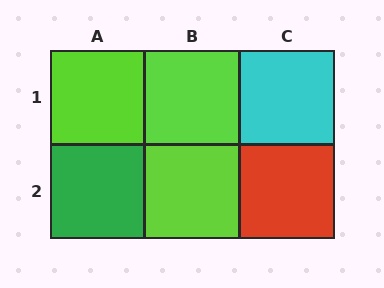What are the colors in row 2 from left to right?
Green, lime, red.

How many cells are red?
1 cell is red.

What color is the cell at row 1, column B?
Lime.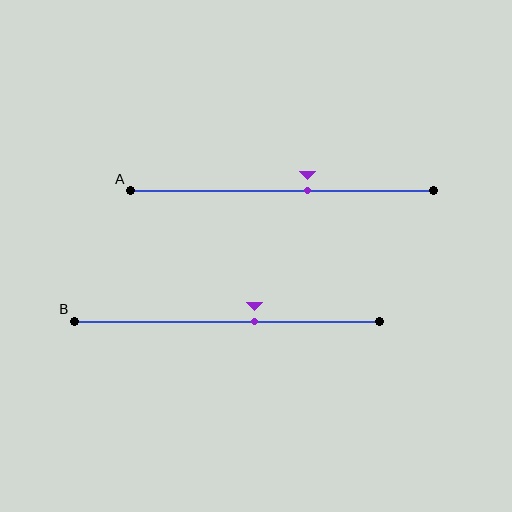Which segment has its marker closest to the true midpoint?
Segment A has its marker closest to the true midpoint.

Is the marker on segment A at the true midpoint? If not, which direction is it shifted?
No, the marker on segment A is shifted to the right by about 8% of the segment length.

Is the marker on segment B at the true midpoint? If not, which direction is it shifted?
No, the marker on segment B is shifted to the right by about 9% of the segment length.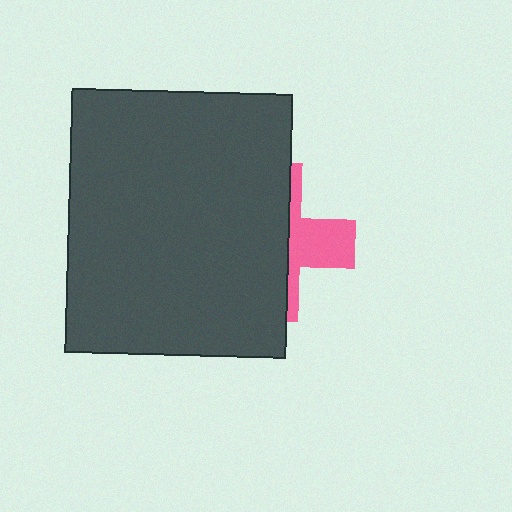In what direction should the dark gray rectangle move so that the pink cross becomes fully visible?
The dark gray rectangle should move left. That is the shortest direction to clear the overlap and leave the pink cross fully visible.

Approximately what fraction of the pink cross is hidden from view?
Roughly 67% of the pink cross is hidden behind the dark gray rectangle.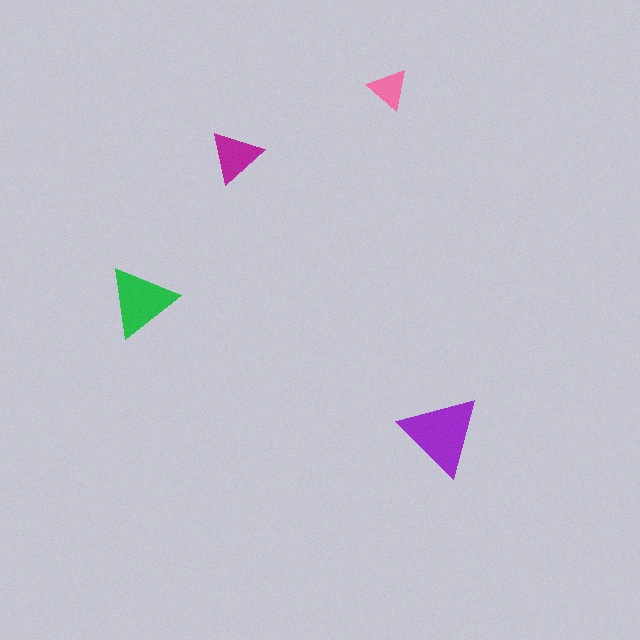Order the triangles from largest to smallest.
the purple one, the green one, the magenta one, the pink one.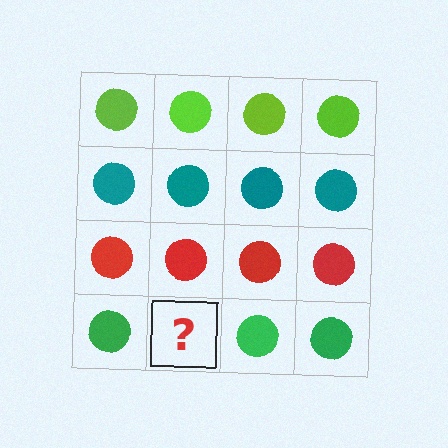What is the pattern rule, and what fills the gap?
The rule is that each row has a consistent color. The gap should be filled with a green circle.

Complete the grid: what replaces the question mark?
The question mark should be replaced with a green circle.